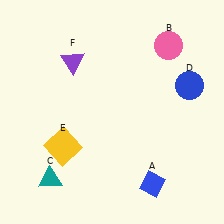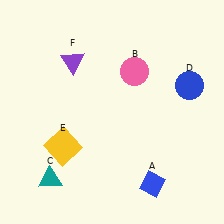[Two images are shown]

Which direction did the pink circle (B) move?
The pink circle (B) moved left.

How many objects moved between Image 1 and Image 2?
1 object moved between the two images.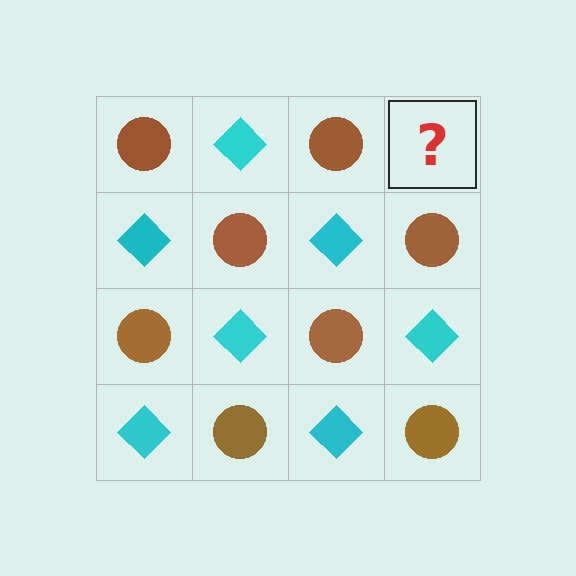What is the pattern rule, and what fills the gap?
The rule is that it alternates brown circle and cyan diamond in a checkerboard pattern. The gap should be filled with a cyan diamond.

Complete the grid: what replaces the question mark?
The question mark should be replaced with a cyan diamond.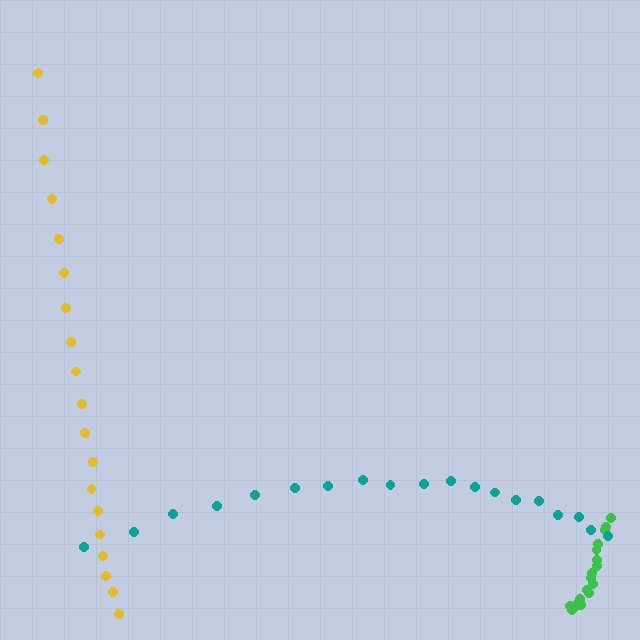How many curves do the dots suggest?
There are 3 distinct paths.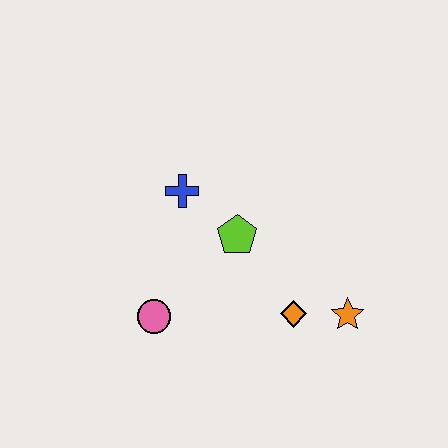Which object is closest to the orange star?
The orange diamond is closest to the orange star.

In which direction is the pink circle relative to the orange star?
The pink circle is to the left of the orange star.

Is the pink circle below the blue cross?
Yes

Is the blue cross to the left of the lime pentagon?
Yes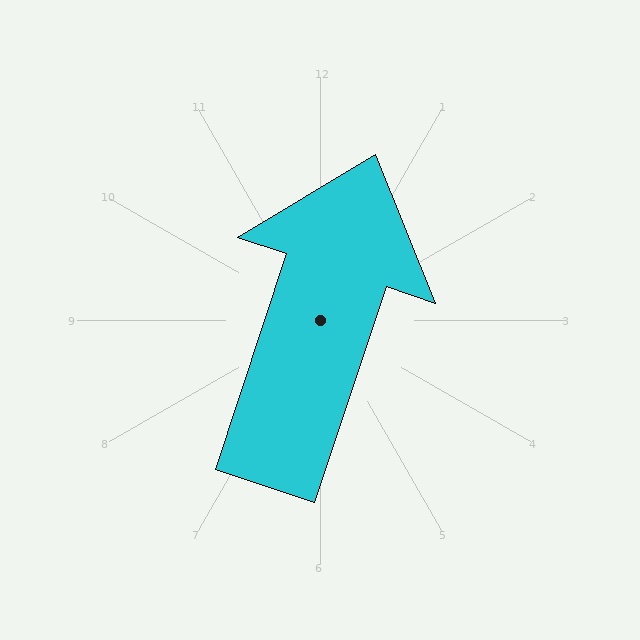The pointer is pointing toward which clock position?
Roughly 1 o'clock.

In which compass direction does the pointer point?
North.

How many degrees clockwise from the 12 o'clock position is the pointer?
Approximately 18 degrees.